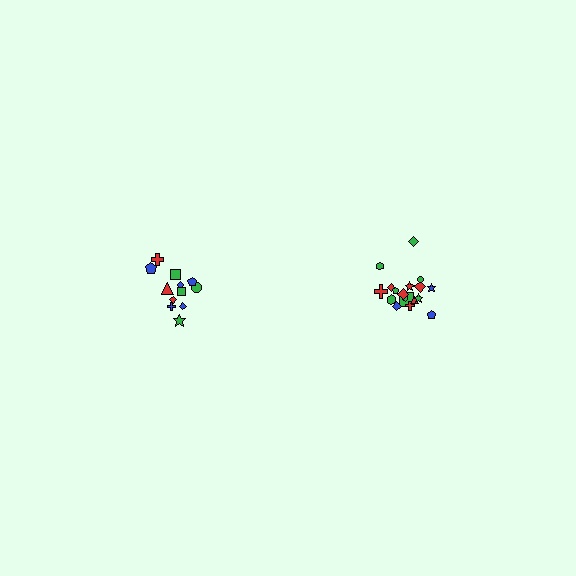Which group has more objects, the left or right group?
The right group.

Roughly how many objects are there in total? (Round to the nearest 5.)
Roughly 30 objects in total.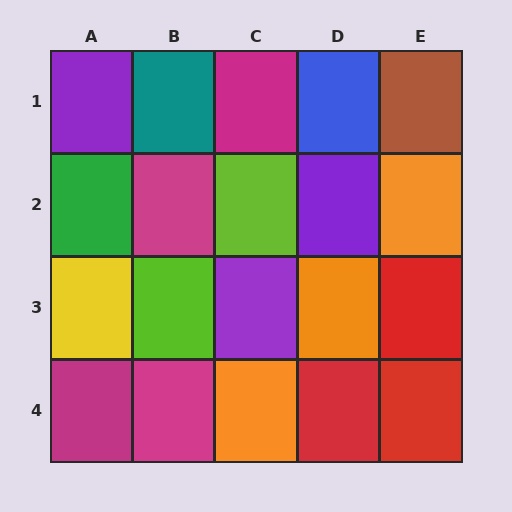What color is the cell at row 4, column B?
Magenta.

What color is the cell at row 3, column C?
Purple.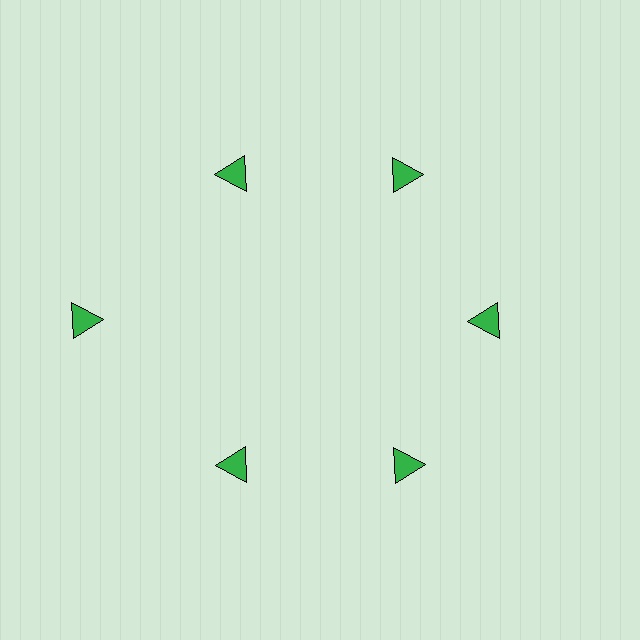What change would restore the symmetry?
The symmetry would be restored by moving it inward, back onto the ring so that all 6 triangles sit at equal angles and equal distance from the center.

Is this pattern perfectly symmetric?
No. The 6 green triangles are arranged in a ring, but one element near the 9 o'clock position is pushed outward from the center, breaking the 6-fold rotational symmetry.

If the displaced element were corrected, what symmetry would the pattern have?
It would have 6-fold rotational symmetry — the pattern would map onto itself every 60 degrees.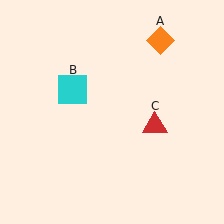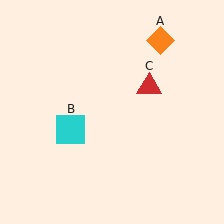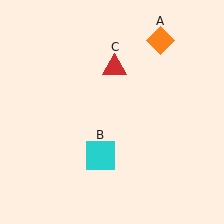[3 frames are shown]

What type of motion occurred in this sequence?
The cyan square (object B), red triangle (object C) rotated counterclockwise around the center of the scene.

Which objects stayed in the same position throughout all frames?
Orange diamond (object A) remained stationary.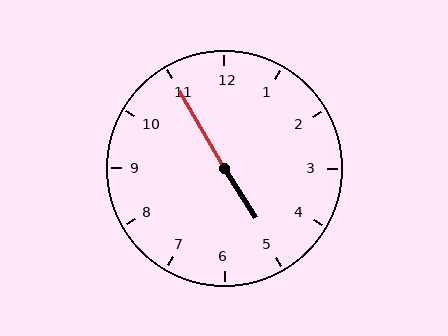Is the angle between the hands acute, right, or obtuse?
It is obtuse.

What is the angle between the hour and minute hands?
Approximately 178 degrees.